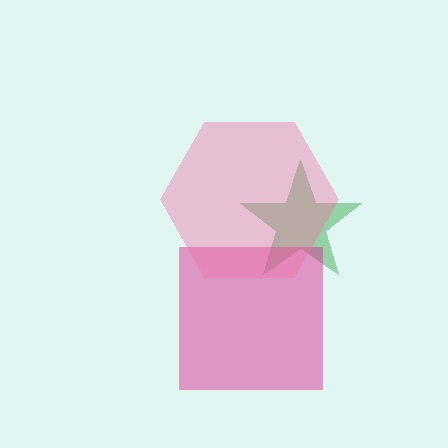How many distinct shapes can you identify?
There are 3 distinct shapes: a green star, a magenta square, a pink hexagon.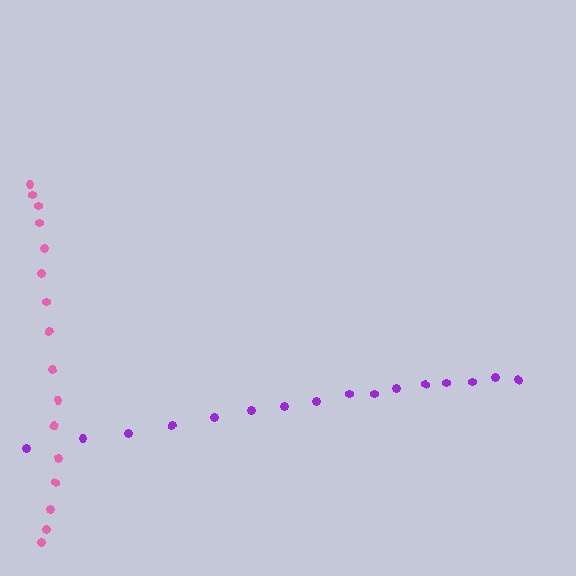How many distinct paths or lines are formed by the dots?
There are 2 distinct paths.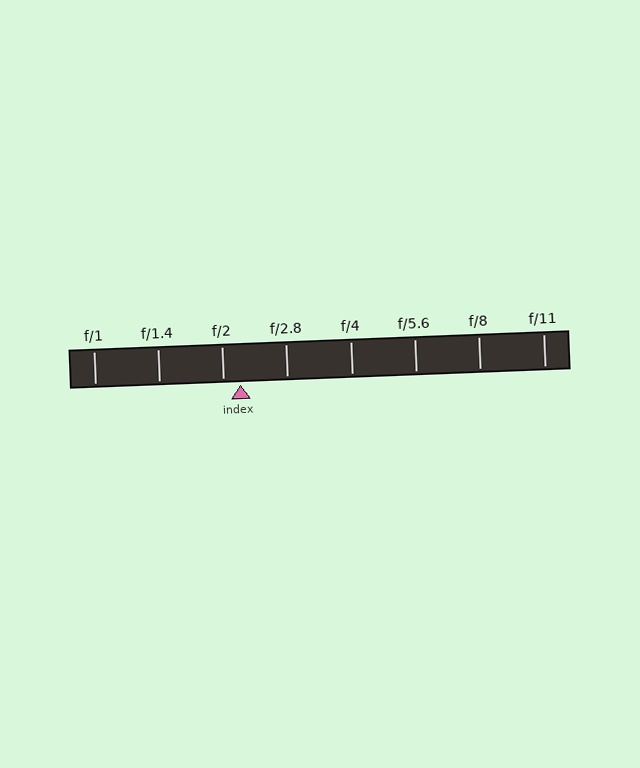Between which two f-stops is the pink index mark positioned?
The index mark is between f/2 and f/2.8.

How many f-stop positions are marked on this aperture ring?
There are 8 f-stop positions marked.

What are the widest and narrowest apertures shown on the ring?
The widest aperture shown is f/1 and the narrowest is f/11.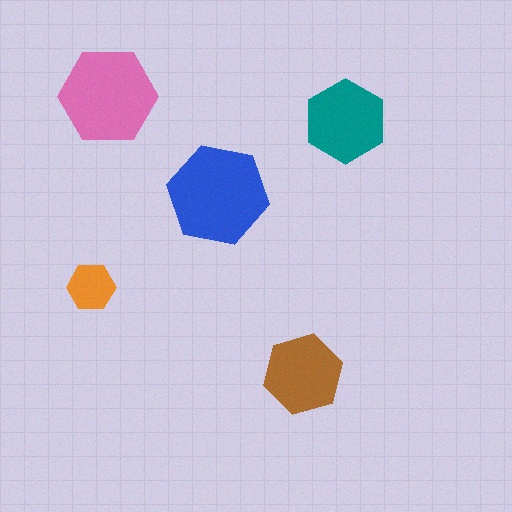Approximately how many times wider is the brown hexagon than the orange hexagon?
About 1.5 times wider.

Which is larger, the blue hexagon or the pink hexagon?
The blue one.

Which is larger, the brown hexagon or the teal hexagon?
The teal one.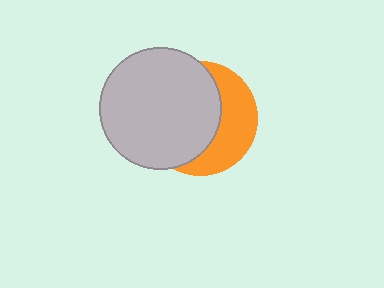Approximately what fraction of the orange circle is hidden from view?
Roughly 61% of the orange circle is hidden behind the light gray circle.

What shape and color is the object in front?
The object in front is a light gray circle.